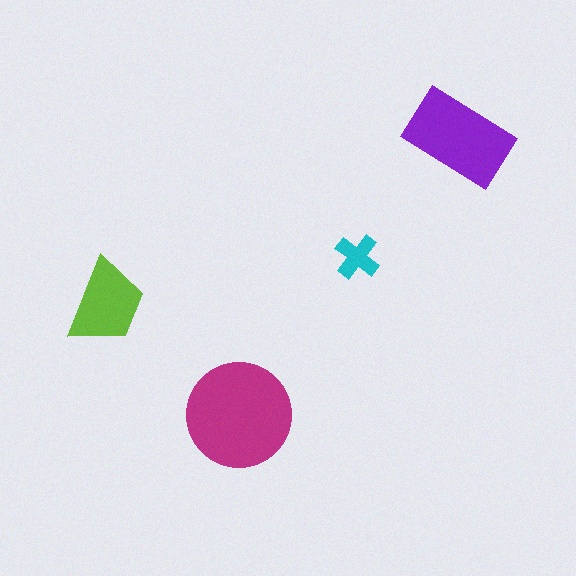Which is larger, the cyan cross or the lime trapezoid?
The lime trapezoid.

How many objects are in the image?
There are 4 objects in the image.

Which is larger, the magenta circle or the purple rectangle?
The magenta circle.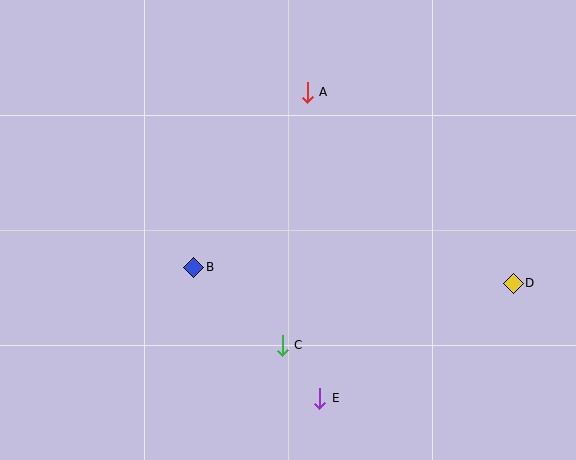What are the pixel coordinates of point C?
Point C is at (282, 345).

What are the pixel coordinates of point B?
Point B is at (194, 267).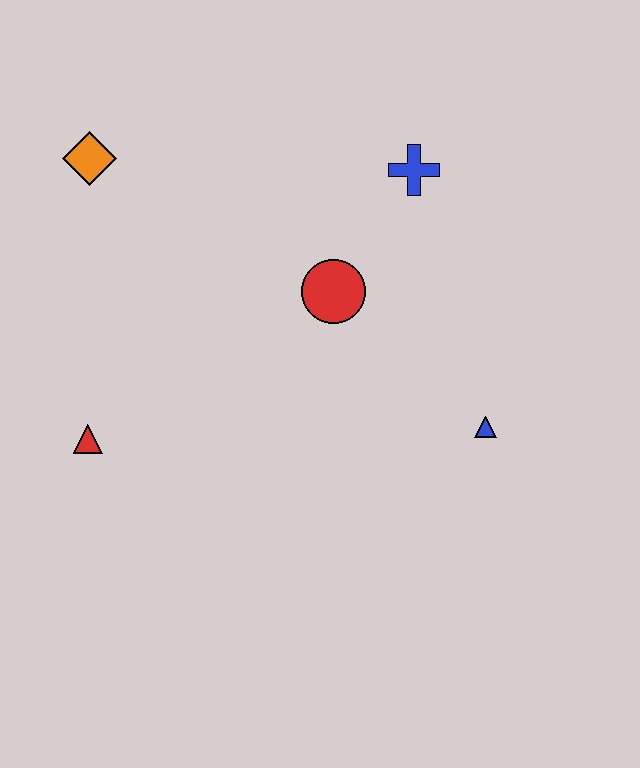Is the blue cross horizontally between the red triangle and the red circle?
No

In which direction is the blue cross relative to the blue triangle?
The blue cross is above the blue triangle.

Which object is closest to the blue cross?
The red circle is closest to the blue cross.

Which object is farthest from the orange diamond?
The blue triangle is farthest from the orange diamond.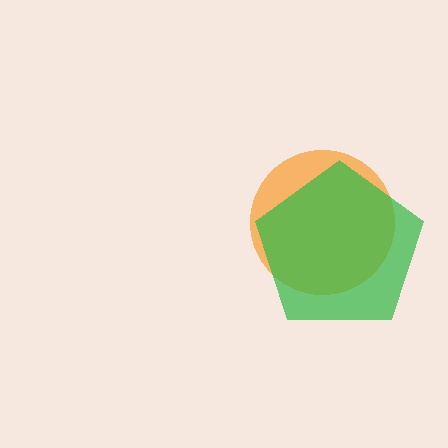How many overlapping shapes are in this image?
There are 2 overlapping shapes in the image.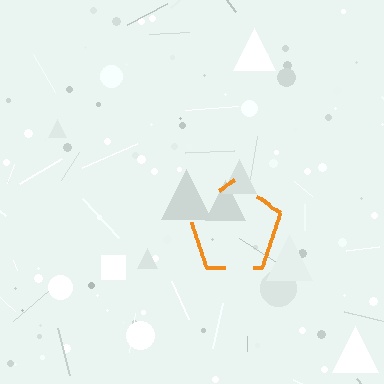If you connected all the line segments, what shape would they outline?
They would outline a pentagon.